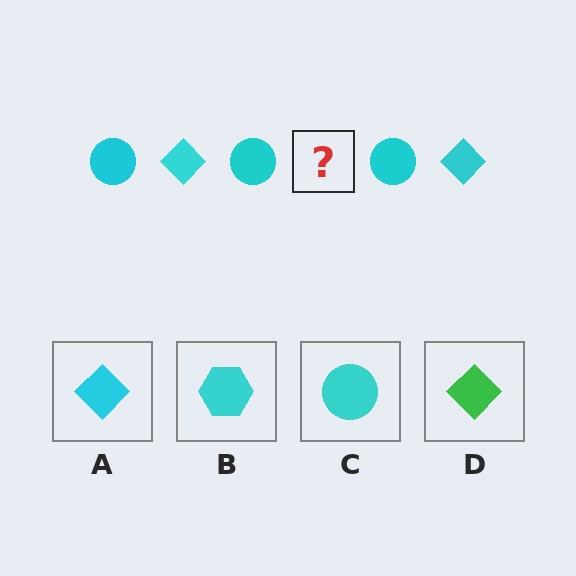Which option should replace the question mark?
Option A.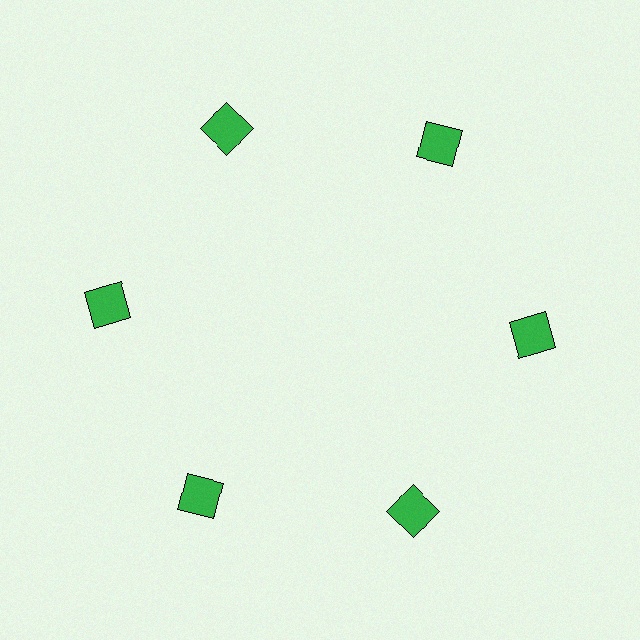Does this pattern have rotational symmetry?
Yes, this pattern has 6-fold rotational symmetry. It looks the same after rotating 60 degrees around the center.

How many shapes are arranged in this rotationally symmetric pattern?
There are 6 shapes, arranged in 6 groups of 1.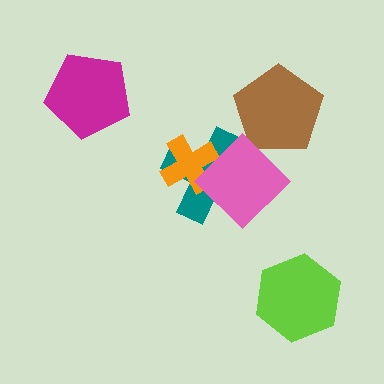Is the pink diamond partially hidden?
No, no other shape covers it.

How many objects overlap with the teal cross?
2 objects overlap with the teal cross.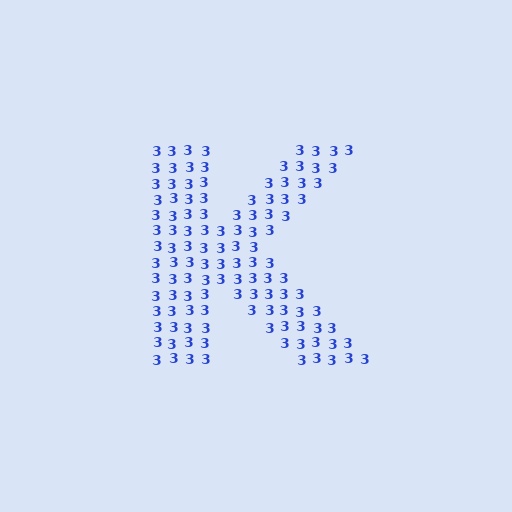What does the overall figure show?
The overall figure shows the letter K.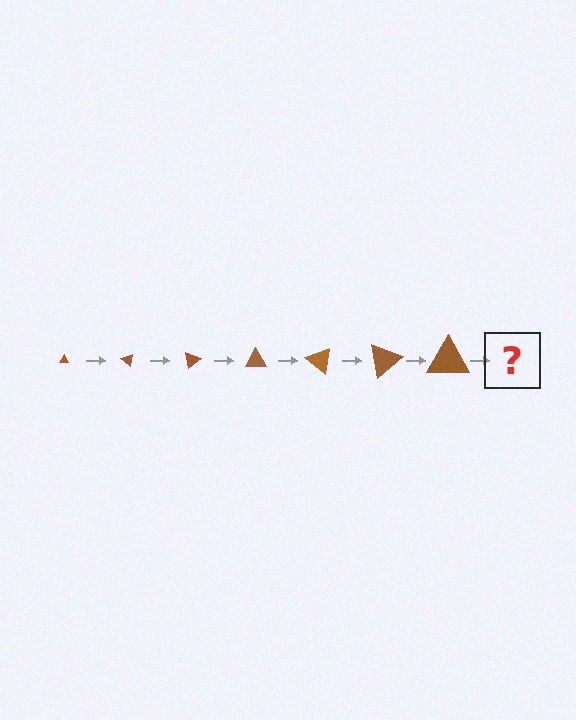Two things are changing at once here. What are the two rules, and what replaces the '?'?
The two rules are that the triangle grows larger each step and it rotates 40 degrees each step. The '?' should be a triangle, larger than the previous one and rotated 280 degrees from the start.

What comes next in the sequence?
The next element should be a triangle, larger than the previous one and rotated 280 degrees from the start.